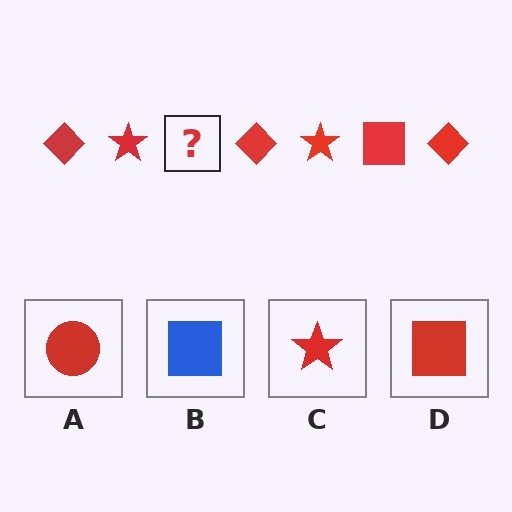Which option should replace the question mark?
Option D.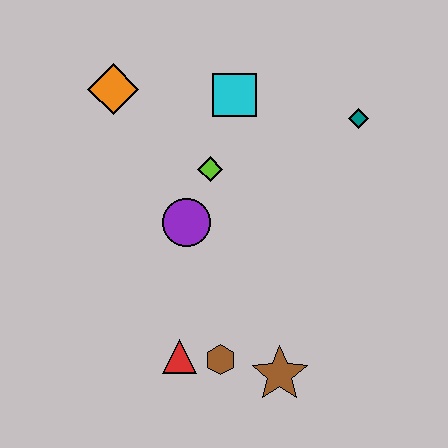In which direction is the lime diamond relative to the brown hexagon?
The lime diamond is above the brown hexagon.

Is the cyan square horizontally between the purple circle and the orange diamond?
No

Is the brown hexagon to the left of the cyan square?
Yes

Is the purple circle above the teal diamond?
No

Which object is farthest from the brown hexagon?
The orange diamond is farthest from the brown hexagon.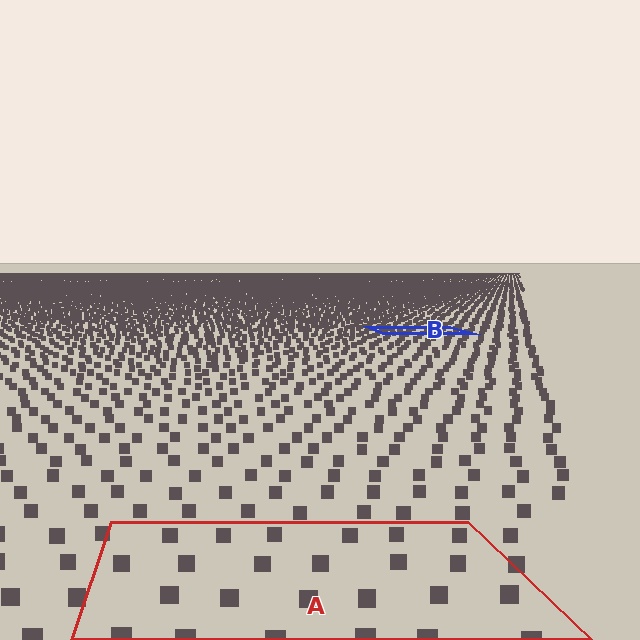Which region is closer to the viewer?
Region A is closer. The texture elements there are larger and more spread out.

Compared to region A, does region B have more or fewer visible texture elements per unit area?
Region B has more texture elements per unit area — they are packed more densely because it is farther away.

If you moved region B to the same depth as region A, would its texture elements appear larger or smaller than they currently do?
They would appear larger. At a closer depth, the same texture elements are projected at a bigger on-screen size.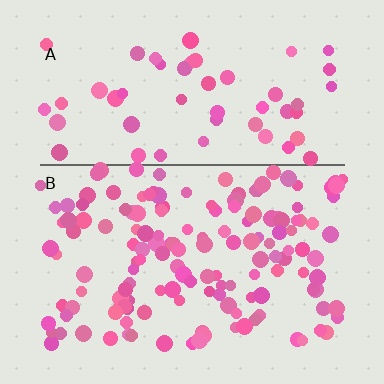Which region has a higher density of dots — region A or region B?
B (the bottom).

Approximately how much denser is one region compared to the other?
Approximately 2.6× — region B over region A.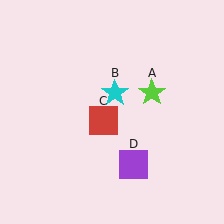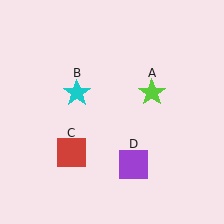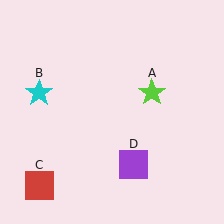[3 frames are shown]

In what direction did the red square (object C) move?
The red square (object C) moved down and to the left.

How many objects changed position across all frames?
2 objects changed position: cyan star (object B), red square (object C).